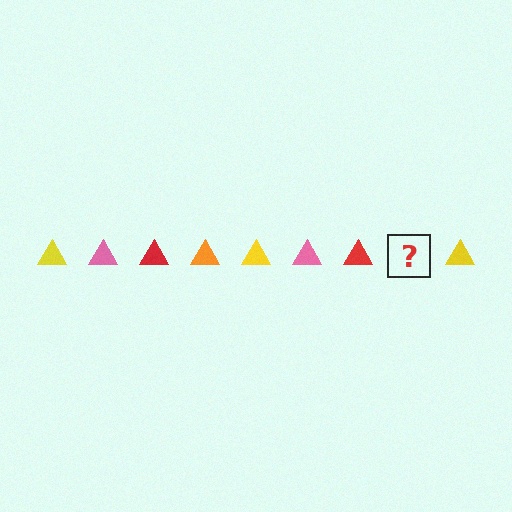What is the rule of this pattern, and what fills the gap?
The rule is that the pattern cycles through yellow, pink, red, orange triangles. The gap should be filled with an orange triangle.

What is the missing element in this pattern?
The missing element is an orange triangle.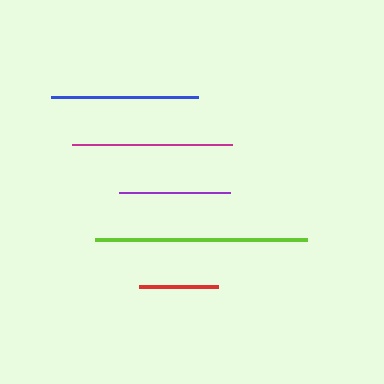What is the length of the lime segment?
The lime segment is approximately 212 pixels long.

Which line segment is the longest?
The lime line is the longest at approximately 212 pixels.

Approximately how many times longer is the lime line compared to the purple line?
The lime line is approximately 1.9 times the length of the purple line.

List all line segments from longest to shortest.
From longest to shortest: lime, magenta, blue, purple, red.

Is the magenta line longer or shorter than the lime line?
The lime line is longer than the magenta line.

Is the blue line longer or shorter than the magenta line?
The magenta line is longer than the blue line.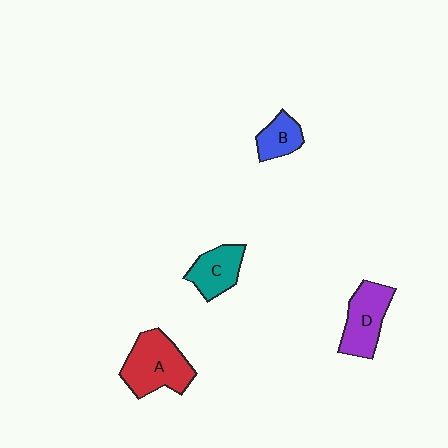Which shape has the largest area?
Shape A (red).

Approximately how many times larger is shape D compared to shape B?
Approximately 1.7 times.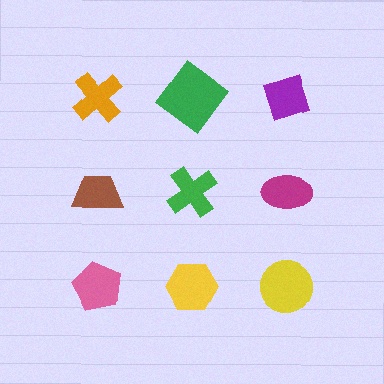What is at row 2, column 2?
A green cross.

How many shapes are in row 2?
3 shapes.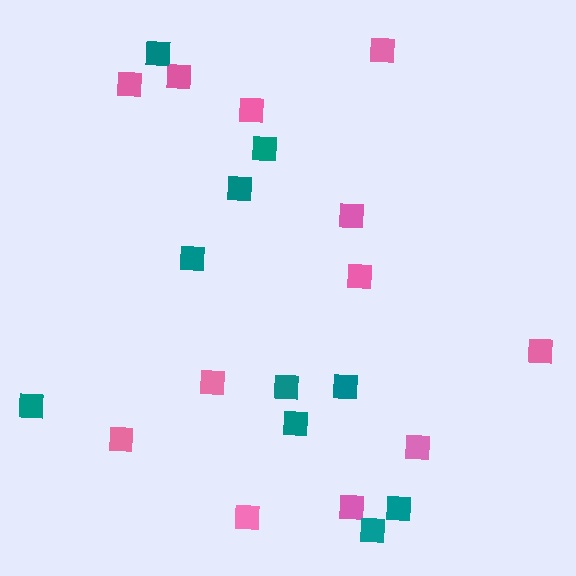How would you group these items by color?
There are 2 groups: one group of pink squares (12) and one group of teal squares (10).